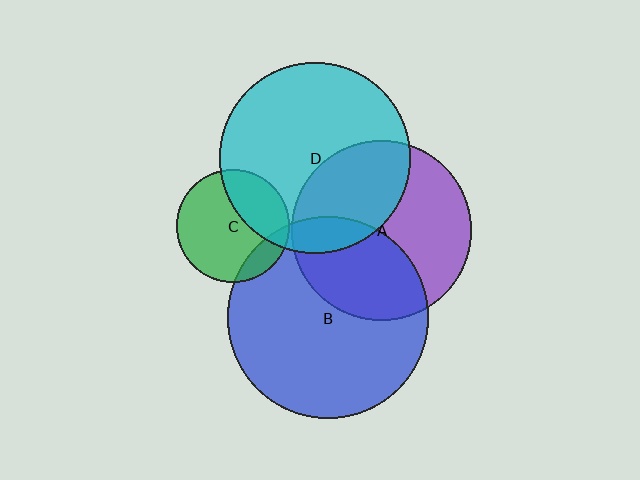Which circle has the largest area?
Circle B (blue).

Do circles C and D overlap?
Yes.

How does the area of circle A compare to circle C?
Approximately 2.6 times.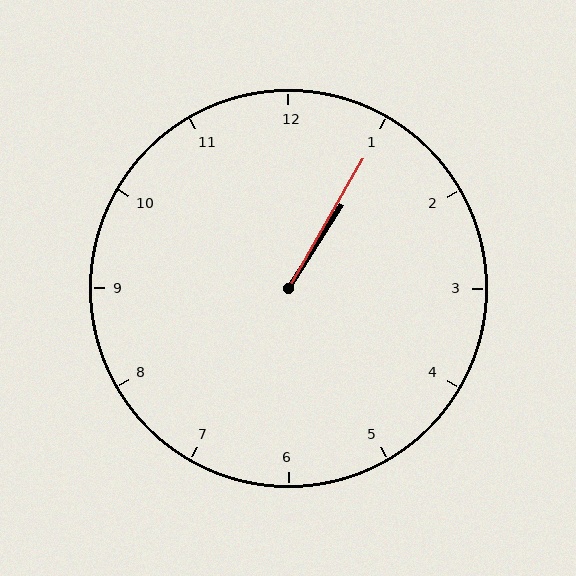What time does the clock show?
1:05.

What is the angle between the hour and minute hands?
Approximately 2 degrees.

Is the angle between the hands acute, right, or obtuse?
It is acute.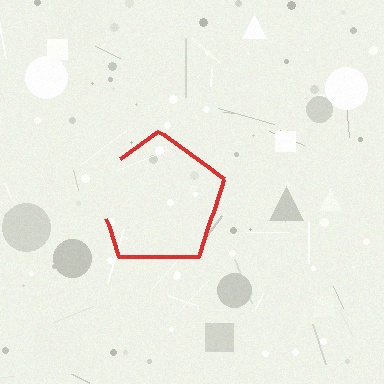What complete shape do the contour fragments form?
The contour fragments form a pentagon.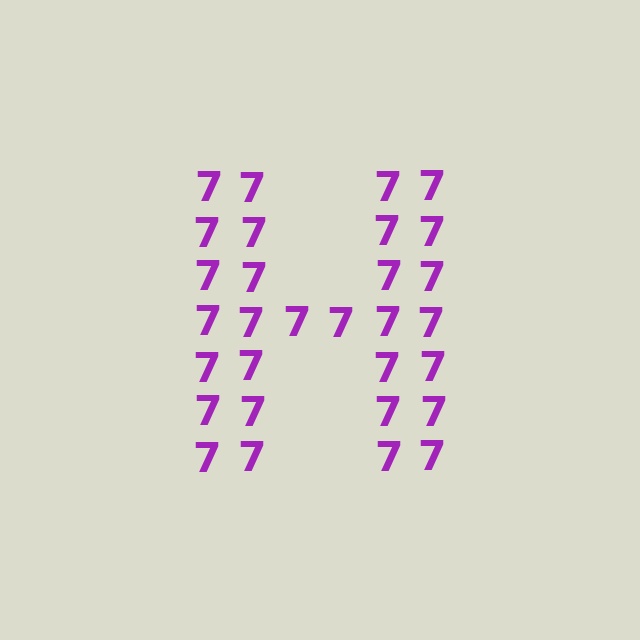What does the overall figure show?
The overall figure shows the letter H.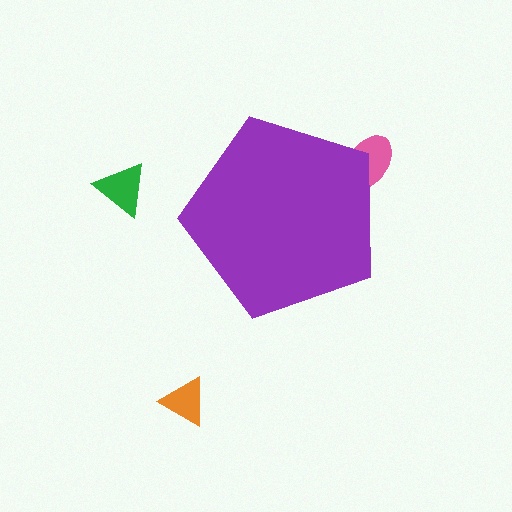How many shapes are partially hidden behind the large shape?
1 shape is partially hidden.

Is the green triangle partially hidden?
No, the green triangle is fully visible.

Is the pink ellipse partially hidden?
Yes, the pink ellipse is partially hidden behind the purple pentagon.